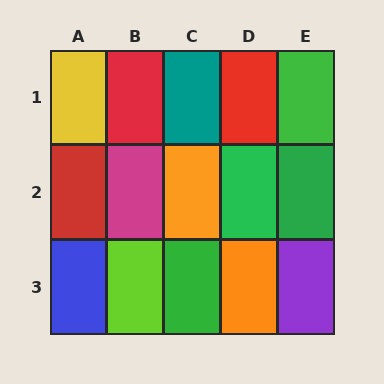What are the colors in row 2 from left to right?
Red, magenta, orange, green, green.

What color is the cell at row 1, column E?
Green.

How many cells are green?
4 cells are green.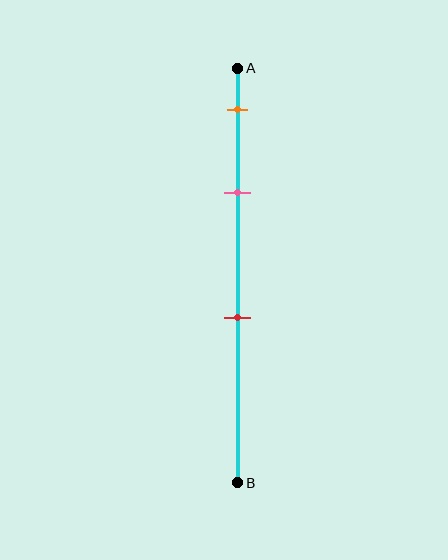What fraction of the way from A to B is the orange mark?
The orange mark is approximately 10% (0.1) of the way from A to B.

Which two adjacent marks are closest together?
The orange and pink marks are the closest adjacent pair.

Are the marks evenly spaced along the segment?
No, the marks are not evenly spaced.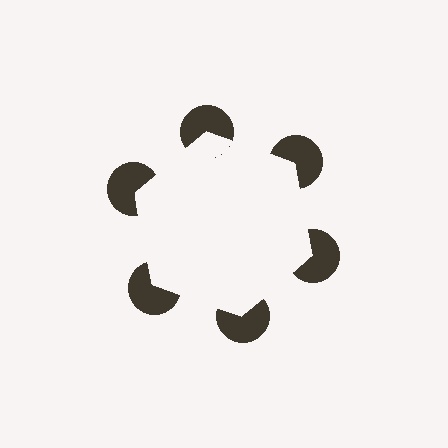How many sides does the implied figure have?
6 sides.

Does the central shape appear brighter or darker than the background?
It typically appears slightly brighter than the background, even though no actual brightness change is drawn.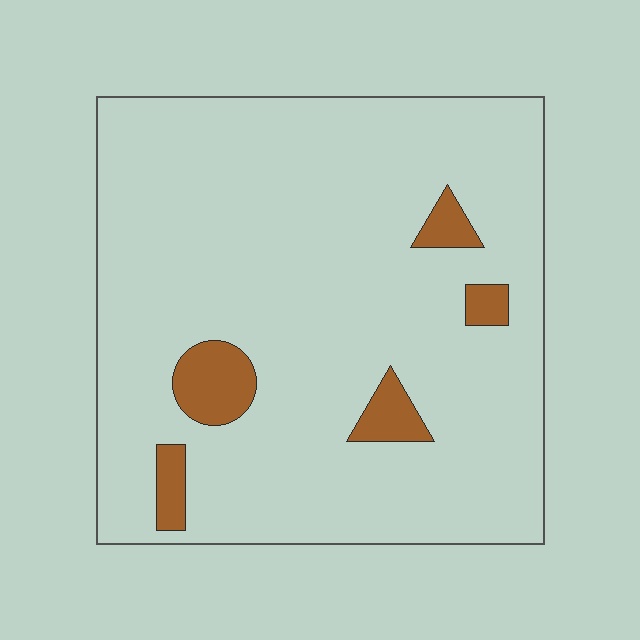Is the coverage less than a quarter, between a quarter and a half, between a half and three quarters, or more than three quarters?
Less than a quarter.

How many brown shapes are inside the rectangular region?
5.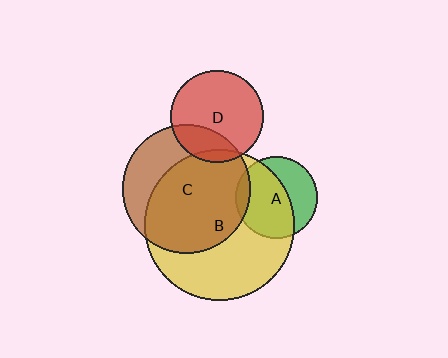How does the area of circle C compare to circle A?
Approximately 2.5 times.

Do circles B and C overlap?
Yes.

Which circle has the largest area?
Circle B (yellow).